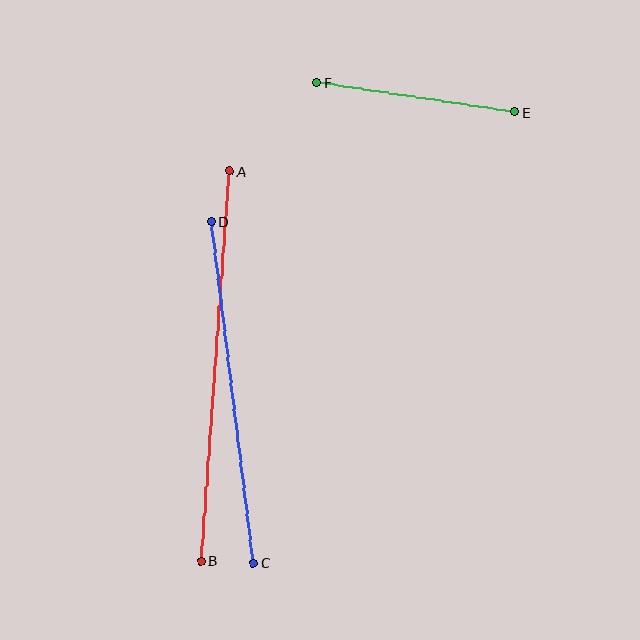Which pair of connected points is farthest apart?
Points A and B are farthest apart.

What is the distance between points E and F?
The distance is approximately 200 pixels.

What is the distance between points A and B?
The distance is approximately 391 pixels.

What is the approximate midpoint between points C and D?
The midpoint is at approximately (232, 392) pixels.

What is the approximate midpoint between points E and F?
The midpoint is at approximately (416, 97) pixels.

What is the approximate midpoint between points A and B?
The midpoint is at approximately (215, 366) pixels.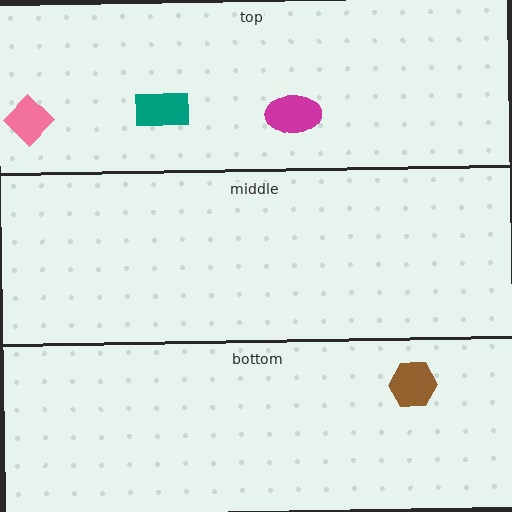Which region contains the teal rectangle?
The top region.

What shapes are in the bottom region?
The brown hexagon.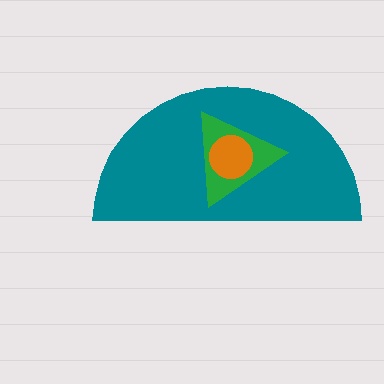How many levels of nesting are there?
3.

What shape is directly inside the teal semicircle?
The green triangle.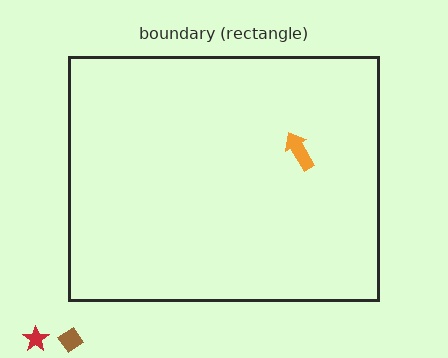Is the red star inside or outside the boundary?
Outside.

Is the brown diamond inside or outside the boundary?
Outside.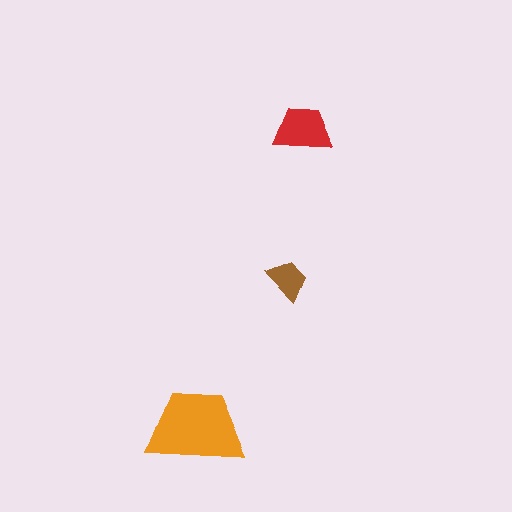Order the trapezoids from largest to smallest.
the orange one, the red one, the brown one.